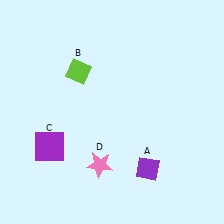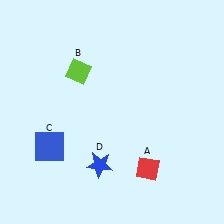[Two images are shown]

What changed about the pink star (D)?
In Image 1, D is pink. In Image 2, it changed to blue.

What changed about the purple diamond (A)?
In Image 1, A is purple. In Image 2, it changed to red.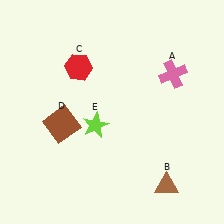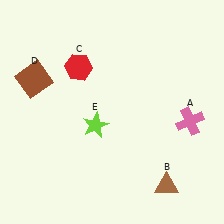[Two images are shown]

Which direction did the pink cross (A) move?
The pink cross (A) moved down.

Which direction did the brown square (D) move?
The brown square (D) moved up.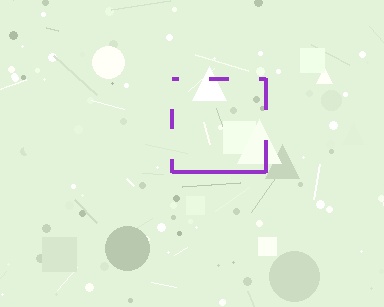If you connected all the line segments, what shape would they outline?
They would outline a square.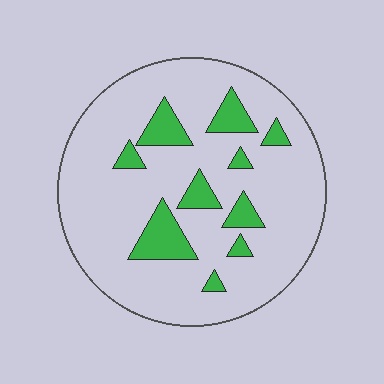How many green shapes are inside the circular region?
10.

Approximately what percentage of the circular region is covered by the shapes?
Approximately 15%.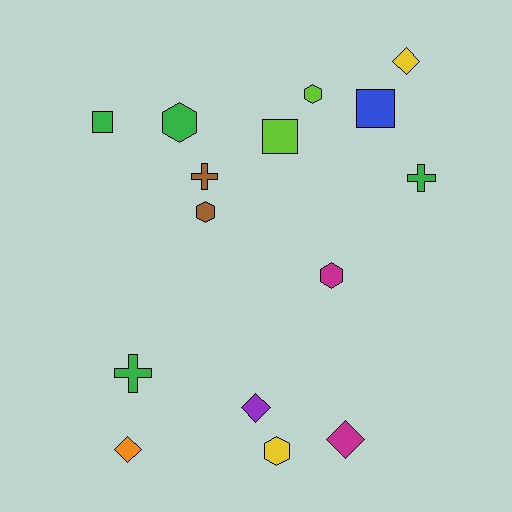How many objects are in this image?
There are 15 objects.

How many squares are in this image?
There are 3 squares.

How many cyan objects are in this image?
There are no cyan objects.